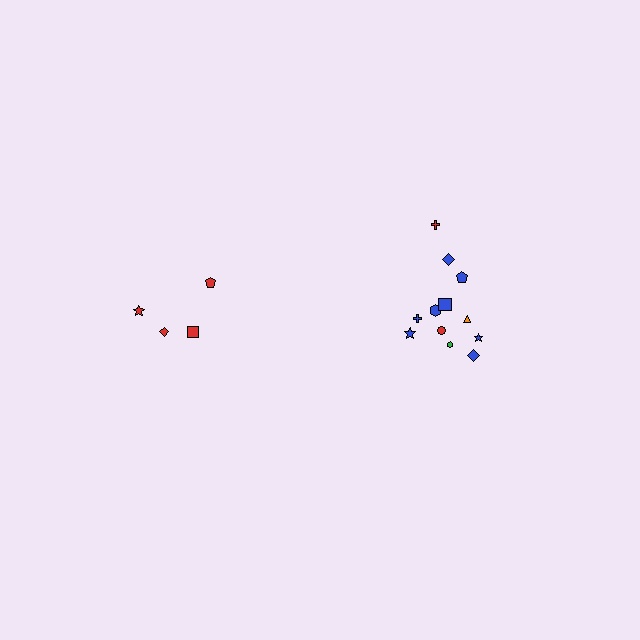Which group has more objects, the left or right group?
The right group.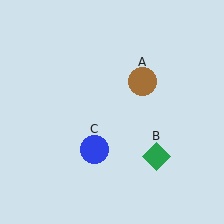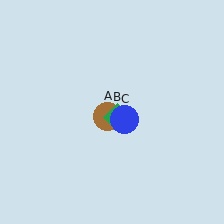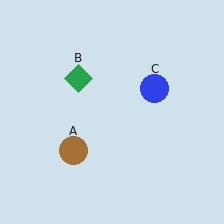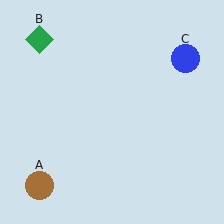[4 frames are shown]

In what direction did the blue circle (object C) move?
The blue circle (object C) moved up and to the right.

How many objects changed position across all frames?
3 objects changed position: brown circle (object A), green diamond (object B), blue circle (object C).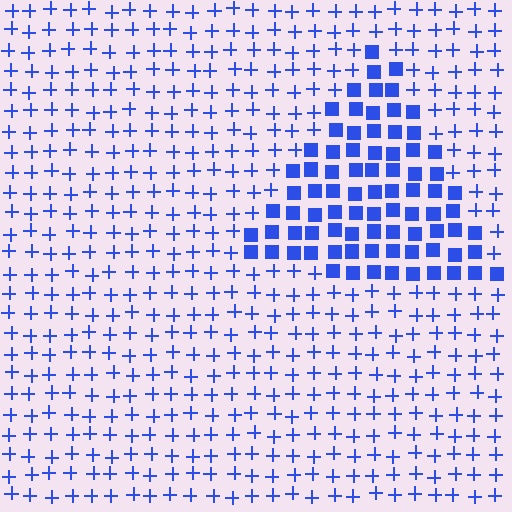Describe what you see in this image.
The image is filled with small blue elements arranged in a uniform grid. A triangle-shaped region contains squares, while the surrounding area contains plus signs. The boundary is defined purely by the change in element shape.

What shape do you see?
I see a triangle.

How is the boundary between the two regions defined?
The boundary is defined by a change in element shape: squares inside vs. plus signs outside. All elements share the same color and spacing.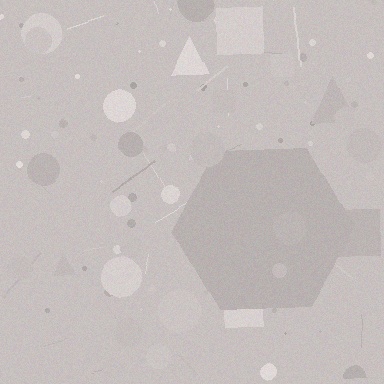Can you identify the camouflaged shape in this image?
The camouflaged shape is a hexagon.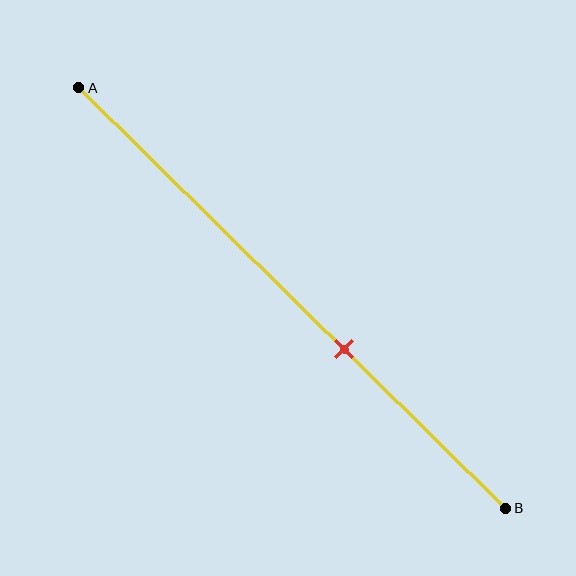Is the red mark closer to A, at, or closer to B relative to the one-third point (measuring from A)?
The red mark is closer to point B than the one-third point of segment AB.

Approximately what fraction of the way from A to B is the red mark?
The red mark is approximately 60% of the way from A to B.